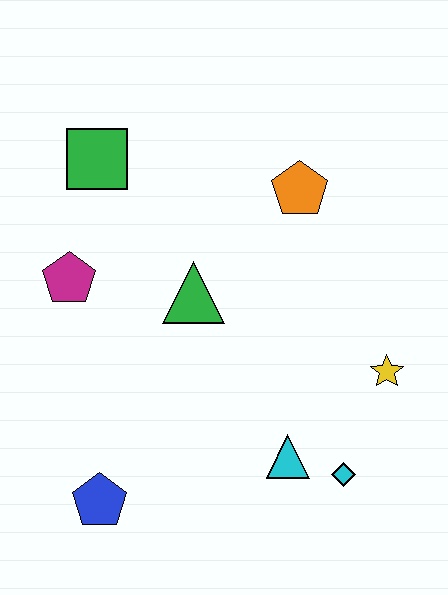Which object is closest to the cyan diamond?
The cyan triangle is closest to the cyan diamond.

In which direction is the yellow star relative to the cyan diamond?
The yellow star is above the cyan diamond.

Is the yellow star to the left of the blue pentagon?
No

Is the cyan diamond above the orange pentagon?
No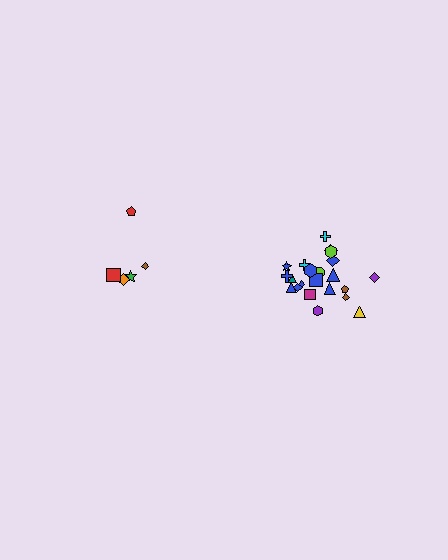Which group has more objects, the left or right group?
The right group.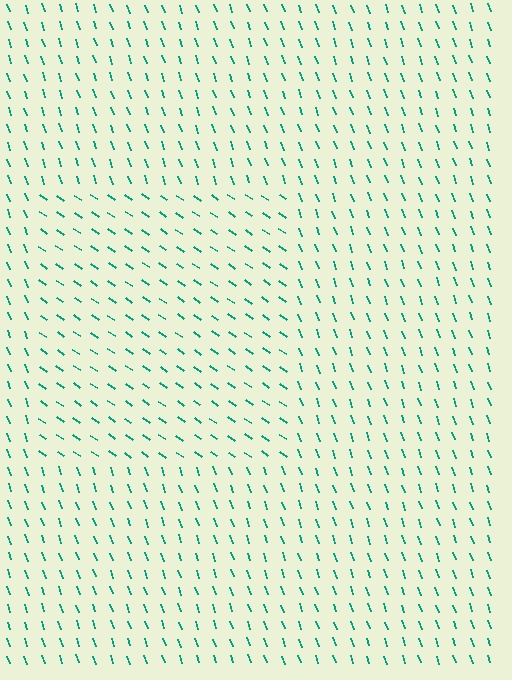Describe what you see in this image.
The image is filled with small teal line segments. A rectangle region in the image has lines oriented differently from the surrounding lines, creating a visible texture boundary.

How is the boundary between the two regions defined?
The boundary is defined purely by a change in line orientation (approximately 36 degrees difference). All lines are the same color and thickness.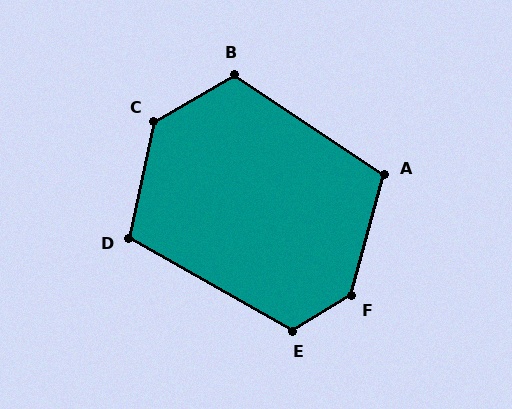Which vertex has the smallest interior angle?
D, at approximately 107 degrees.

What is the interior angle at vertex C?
Approximately 132 degrees (obtuse).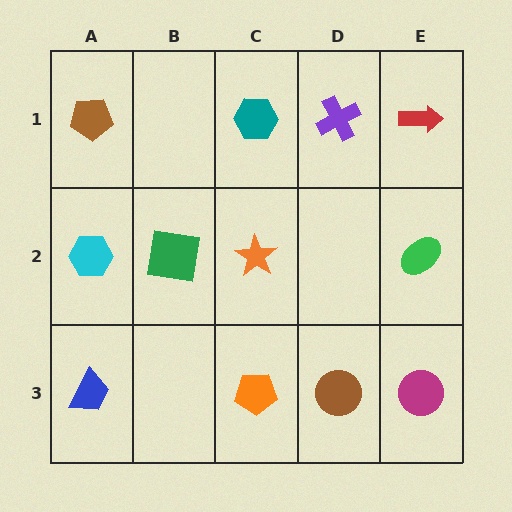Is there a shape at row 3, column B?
No, that cell is empty.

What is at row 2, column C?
An orange star.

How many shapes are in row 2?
4 shapes.